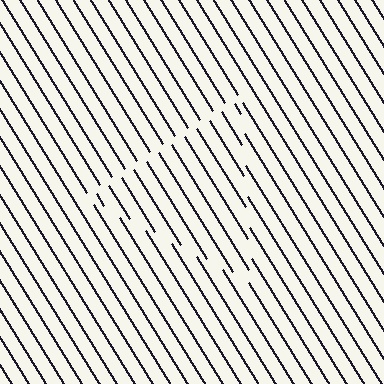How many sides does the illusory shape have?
3 sides — the line-ends trace a triangle.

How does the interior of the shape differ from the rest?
The interior of the shape contains the same grating, shifted by half a period — the contour is defined by the phase discontinuity where line-ends from the inner and outer gratings abut.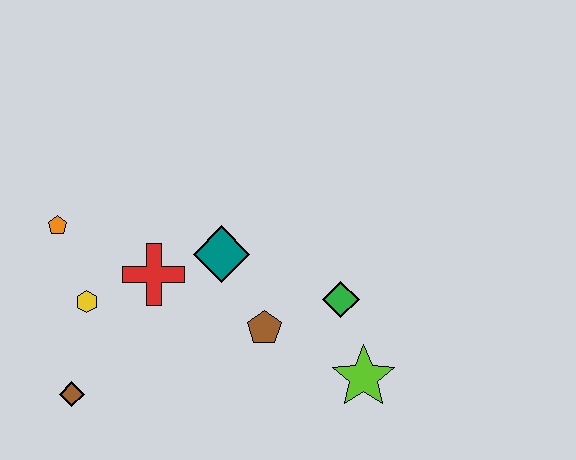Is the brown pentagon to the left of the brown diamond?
No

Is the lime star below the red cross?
Yes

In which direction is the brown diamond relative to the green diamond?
The brown diamond is to the left of the green diamond.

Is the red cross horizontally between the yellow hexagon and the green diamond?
Yes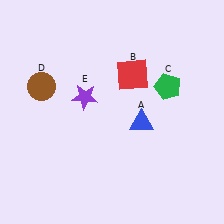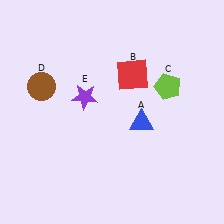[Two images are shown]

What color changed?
The pentagon (C) changed from green in Image 1 to lime in Image 2.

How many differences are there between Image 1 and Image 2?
There is 1 difference between the two images.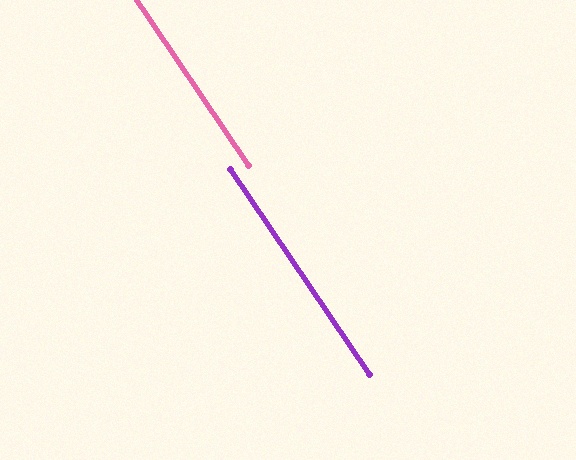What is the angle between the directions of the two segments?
Approximately 0 degrees.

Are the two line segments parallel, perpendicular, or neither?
Parallel — their directions differ by only 0.4°.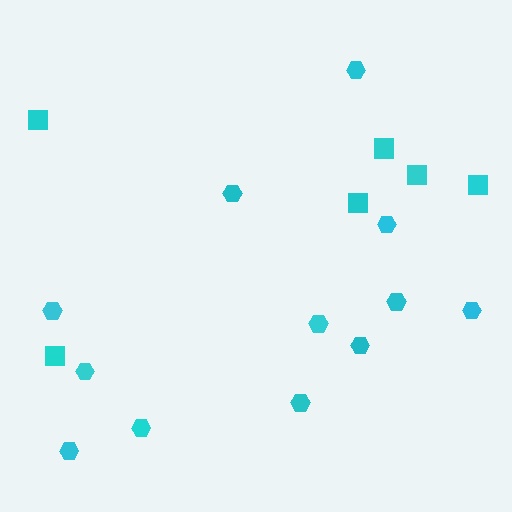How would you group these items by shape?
There are 2 groups: one group of hexagons (12) and one group of squares (6).